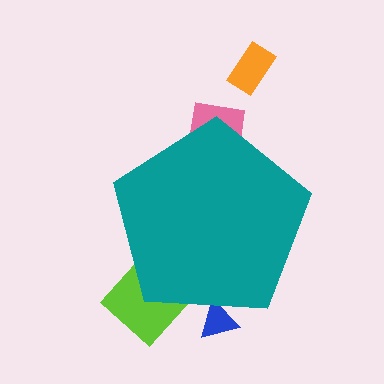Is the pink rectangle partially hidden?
Yes, the pink rectangle is partially hidden behind the teal pentagon.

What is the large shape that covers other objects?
A teal pentagon.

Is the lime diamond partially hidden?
Yes, the lime diamond is partially hidden behind the teal pentagon.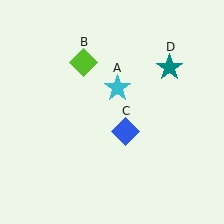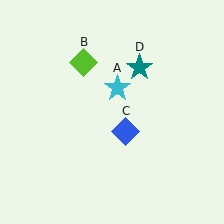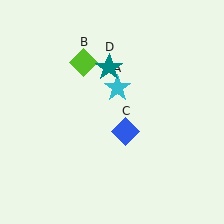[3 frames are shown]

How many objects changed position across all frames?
1 object changed position: teal star (object D).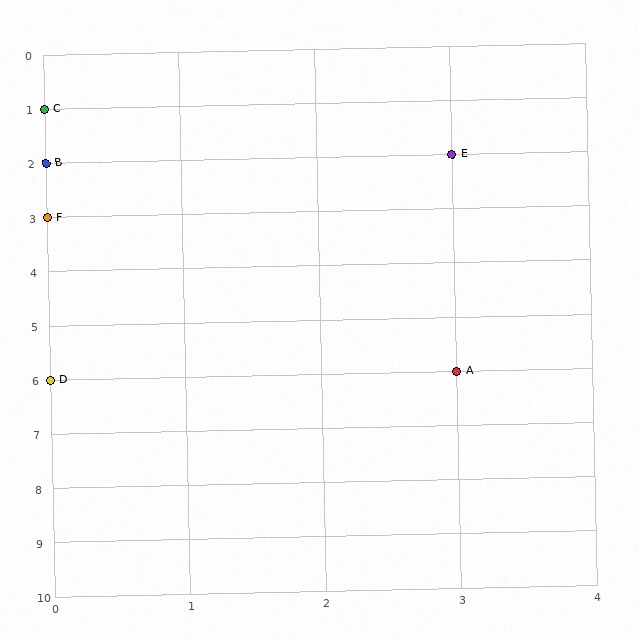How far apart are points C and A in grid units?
Points C and A are 3 columns and 5 rows apart (about 5.8 grid units diagonally).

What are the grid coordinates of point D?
Point D is at grid coordinates (0, 6).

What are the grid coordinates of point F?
Point F is at grid coordinates (0, 3).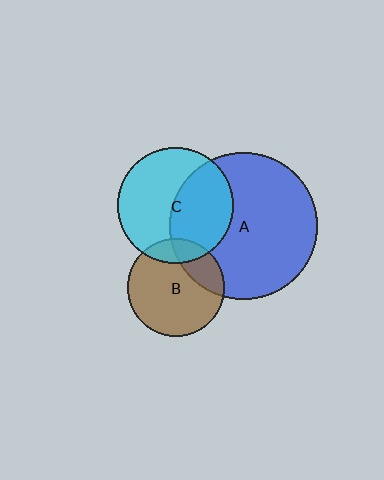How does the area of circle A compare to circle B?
Approximately 2.3 times.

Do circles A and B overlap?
Yes.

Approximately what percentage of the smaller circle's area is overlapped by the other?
Approximately 25%.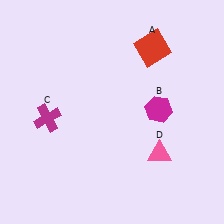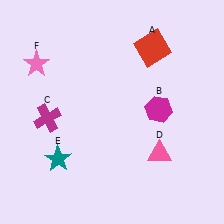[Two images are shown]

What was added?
A teal star (E), a pink star (F) were added in Image 2.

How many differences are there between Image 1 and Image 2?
There are 2 differences between the two images.